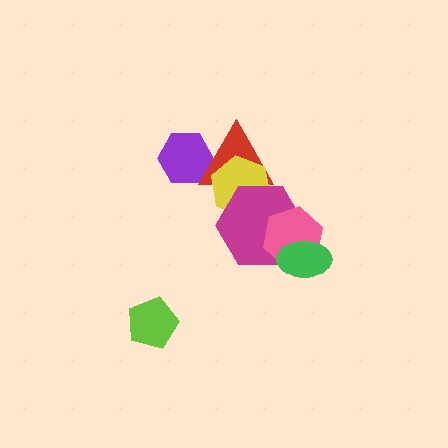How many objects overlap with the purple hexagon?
1 object overlaps with the purple hexagon.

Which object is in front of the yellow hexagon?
The magenta hexagon is in front of the yellow hexagon.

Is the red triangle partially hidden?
Yes, it is partially covered by another shape.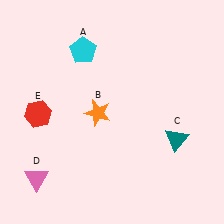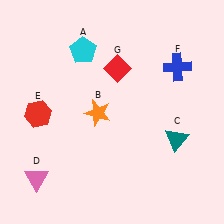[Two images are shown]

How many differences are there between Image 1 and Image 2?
There are 2 differences between the two images.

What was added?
A blue cross (F), a red diamond (G) were added in Image 2.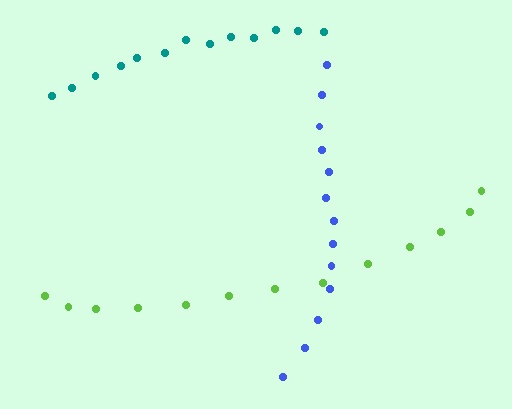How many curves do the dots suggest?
There are 3 distinct paths.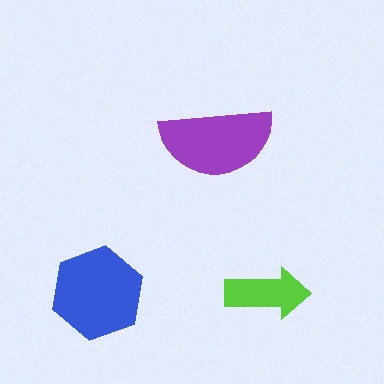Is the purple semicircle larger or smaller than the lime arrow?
Larger.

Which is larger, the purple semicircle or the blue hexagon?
The blue hexagon.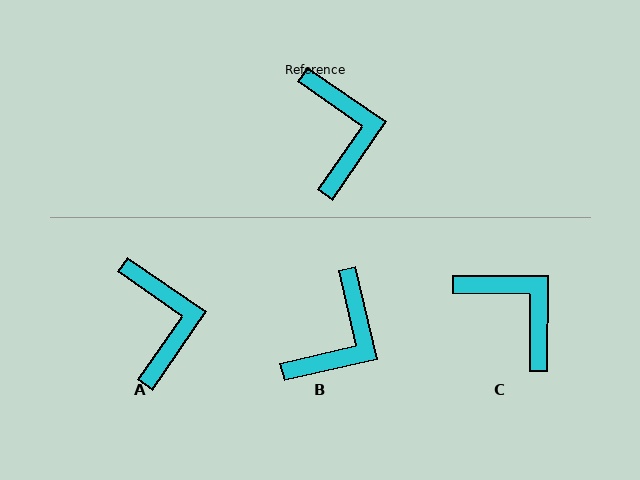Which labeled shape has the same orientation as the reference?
A.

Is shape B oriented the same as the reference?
No, it is off by about 42 degrees.